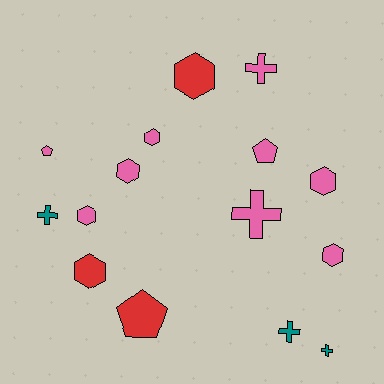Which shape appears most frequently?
Hexagon, with 7 objects.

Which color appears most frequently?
Pink, with 9 objects.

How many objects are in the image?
There are 15 objects.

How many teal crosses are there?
There are 3 teal crosses.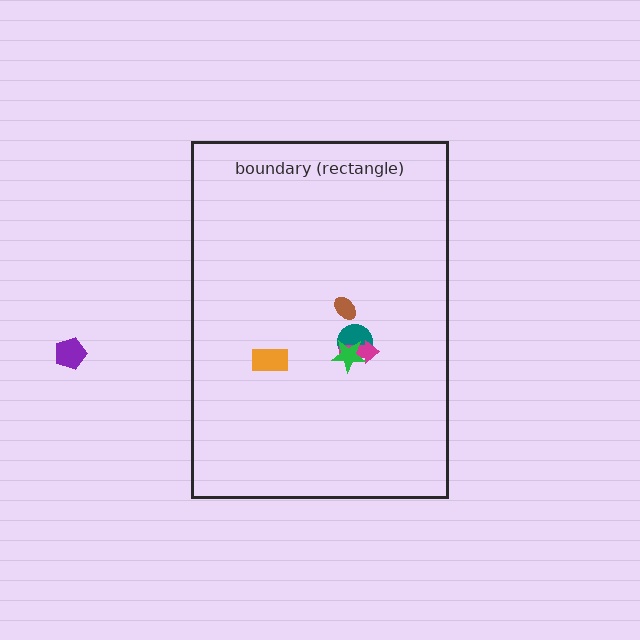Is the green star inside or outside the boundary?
Inside.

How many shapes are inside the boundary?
5 inside, 1 outside.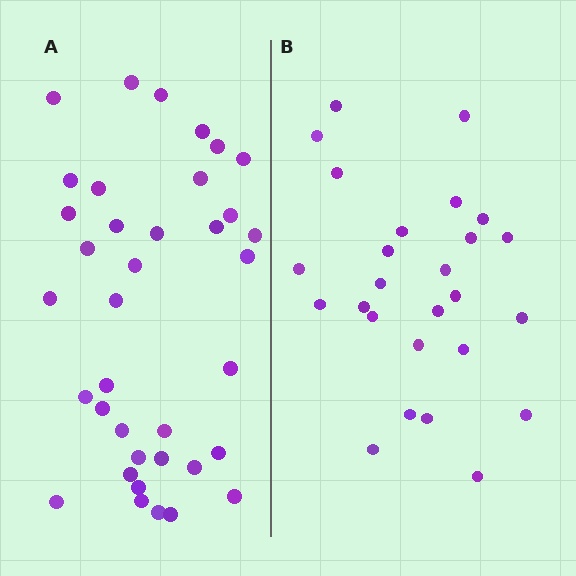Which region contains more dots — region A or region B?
Region A (the left region) has more dots.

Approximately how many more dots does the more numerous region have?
Region A has roughly 12 or so more dots than region B.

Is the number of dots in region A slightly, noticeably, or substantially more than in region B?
Region A has noticeably more, but not dramatically so. The ratio is roughly 1.4 to 1.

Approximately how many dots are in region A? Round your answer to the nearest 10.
About 40 dots. (The exact count is 37, which rounds to 40.)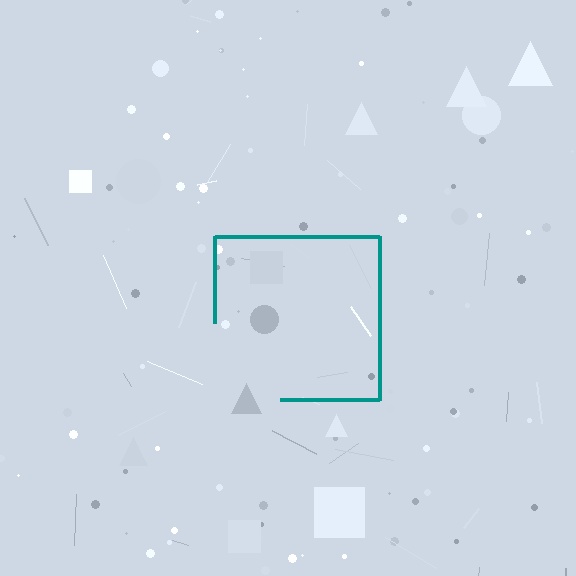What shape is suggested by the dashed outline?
The dashed outline suggests a square.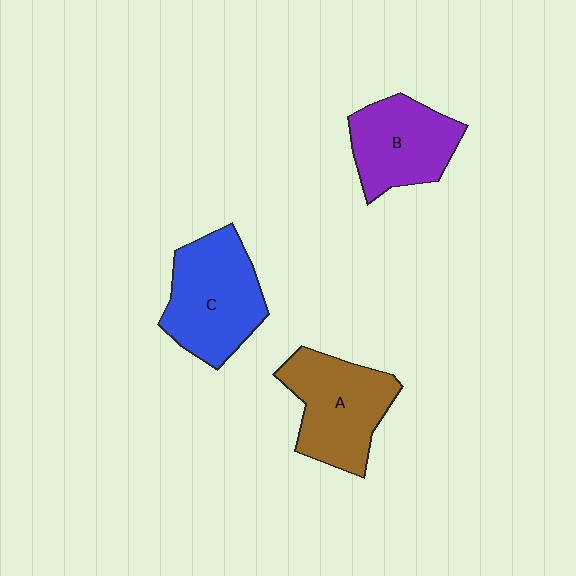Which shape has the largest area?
Shape C (blue).